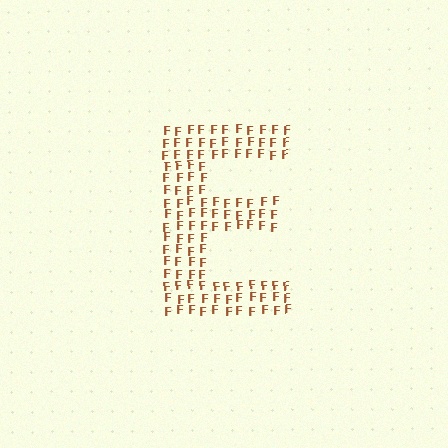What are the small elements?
The small elements are letter F's.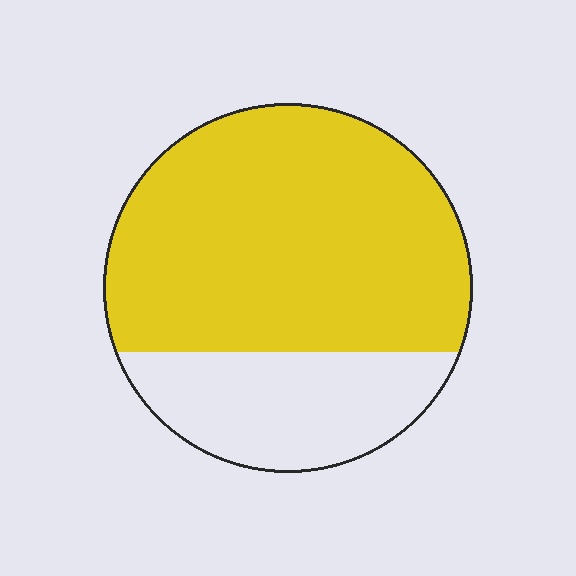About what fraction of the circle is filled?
About three quarters (3/4).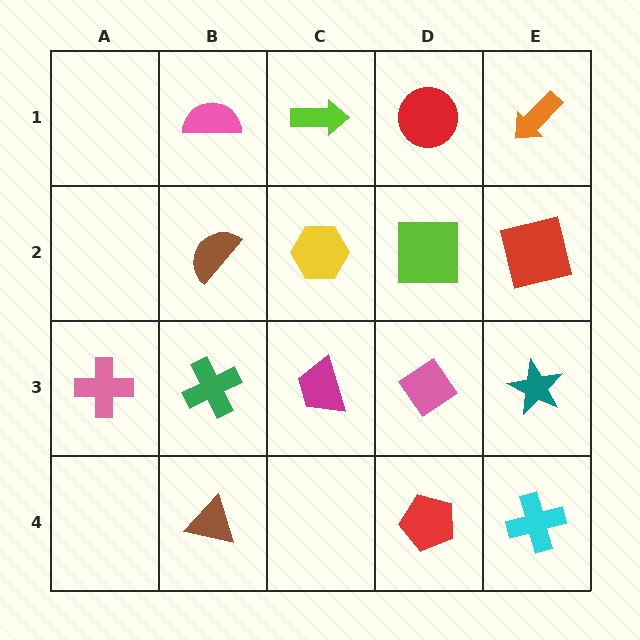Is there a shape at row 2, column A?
No, that cell is empty.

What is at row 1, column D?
A red circle.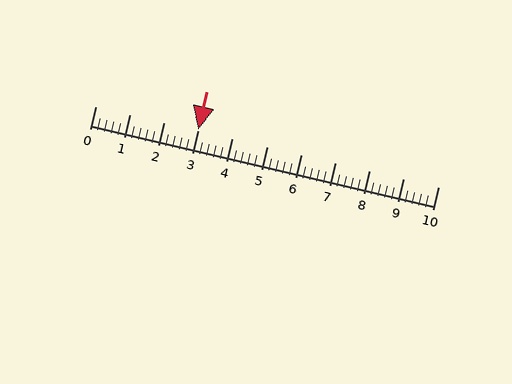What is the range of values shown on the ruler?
The ruler shows values from 0 to 10.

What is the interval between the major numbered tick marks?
The major tick marks are spaced 1 units apart.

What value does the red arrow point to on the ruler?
The red arrow points to approximately 3.0.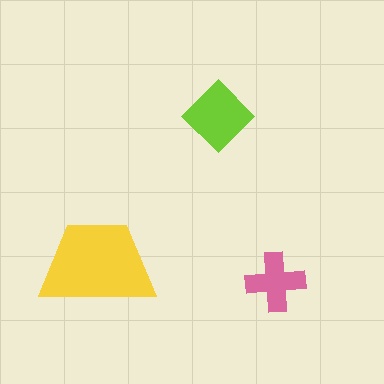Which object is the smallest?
The pink cross.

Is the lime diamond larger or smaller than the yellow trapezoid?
Smaller.